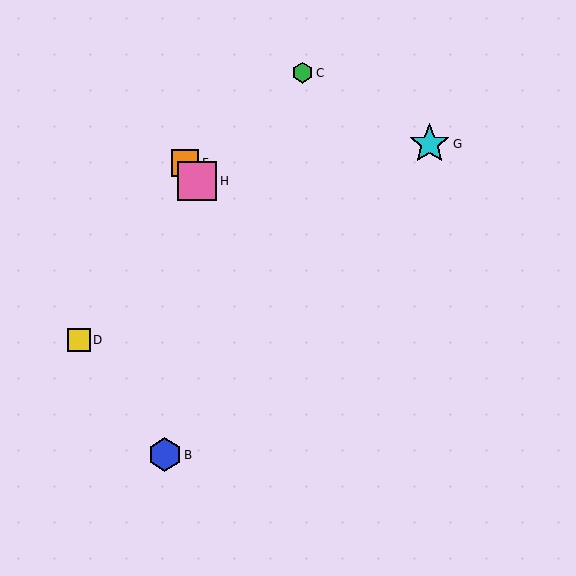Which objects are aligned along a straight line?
Objects A, E, F, H are aligned along a straight line.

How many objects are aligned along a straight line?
4 objects (A, E, F, H) are aligned along a straight line.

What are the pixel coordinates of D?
Object D is at (79, 340).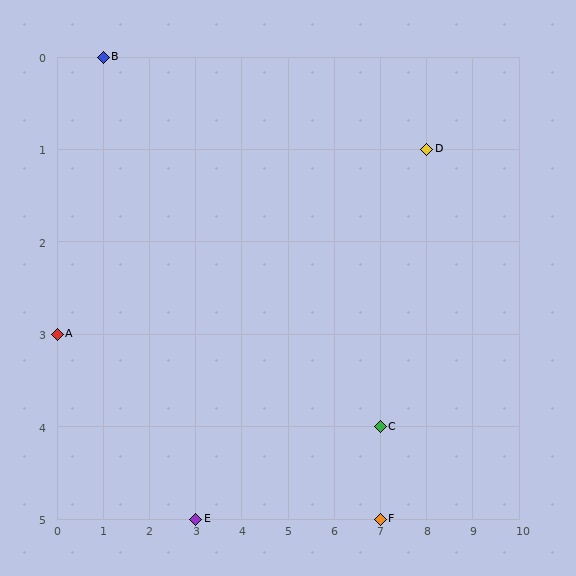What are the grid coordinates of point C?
Point C is at grid coordinates (7, 4).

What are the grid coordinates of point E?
Point E is at grid coordinates (3, 5).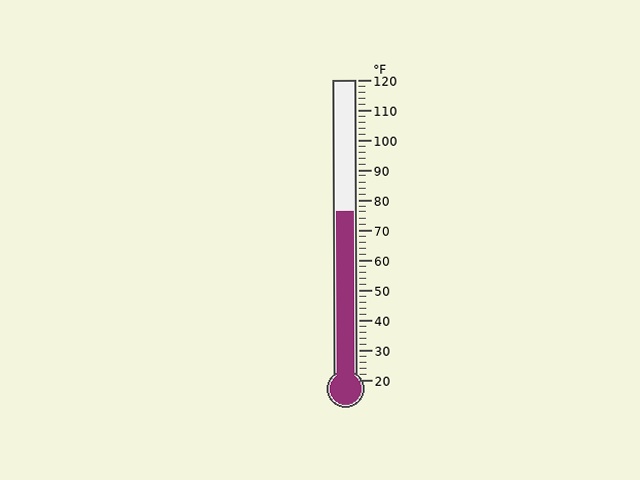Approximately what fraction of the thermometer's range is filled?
The thermometer is filled to approximately 55% of its range.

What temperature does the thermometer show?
The thermometer shows approximately 76°F.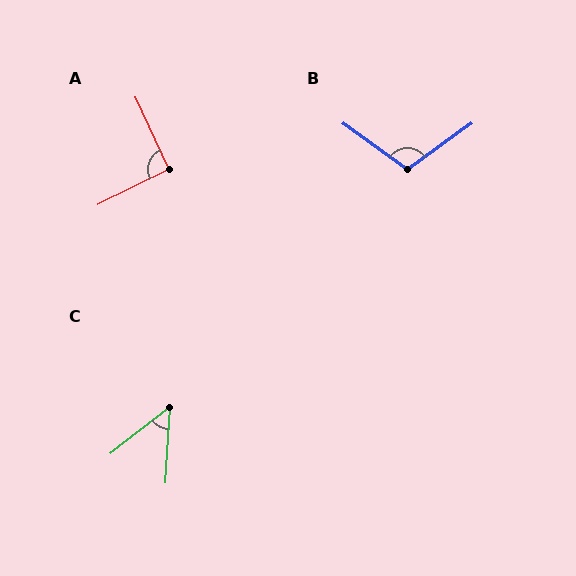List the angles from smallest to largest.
C (48°), A (91°), B (108°).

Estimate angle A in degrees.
Approximately 91 degrees.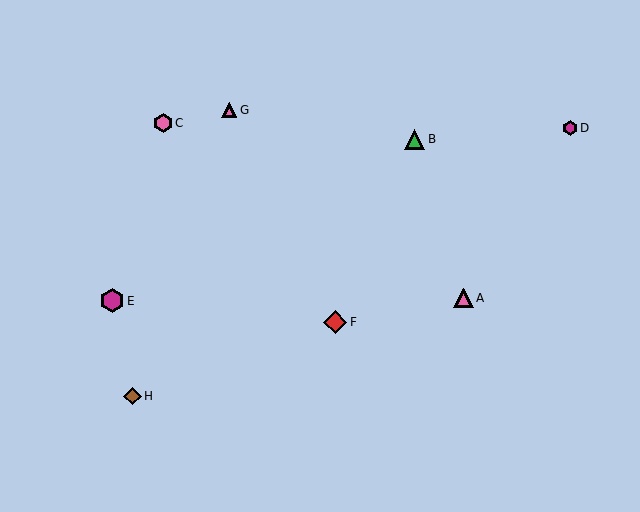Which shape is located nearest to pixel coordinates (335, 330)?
The red diamond (labeled F) at (335, 322) is nearest to that location.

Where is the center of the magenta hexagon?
The center of the magenta hexagon is at (570, 128).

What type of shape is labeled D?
Shape D is a magenta hexagon.